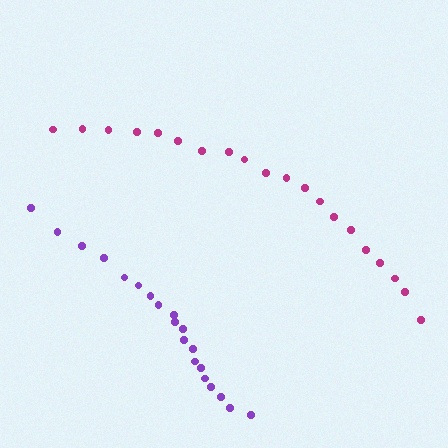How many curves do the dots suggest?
There are 2 distinct paths.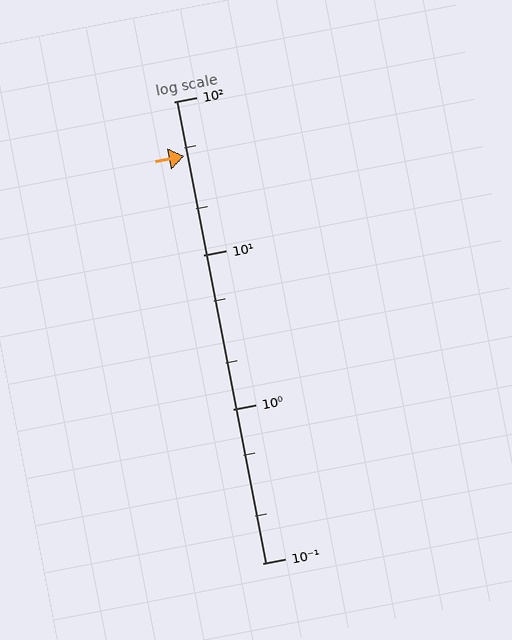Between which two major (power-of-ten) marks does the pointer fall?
The pointer is between 10 and 100.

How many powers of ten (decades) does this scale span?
The scale spans 3 decades, from 0.1 to 100.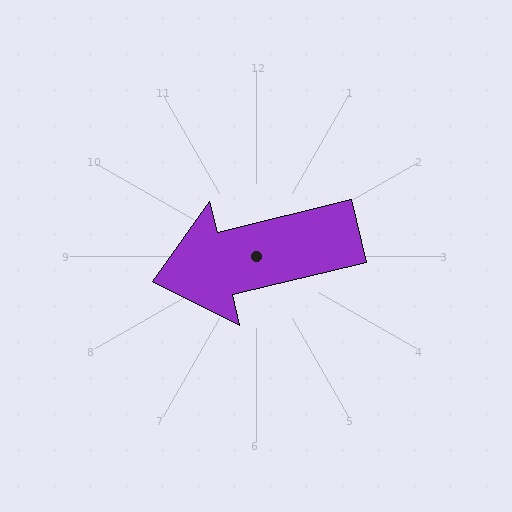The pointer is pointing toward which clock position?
Roughly 9 o'clock.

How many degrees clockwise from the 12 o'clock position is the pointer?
Approximately 256 degrees.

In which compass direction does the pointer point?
West.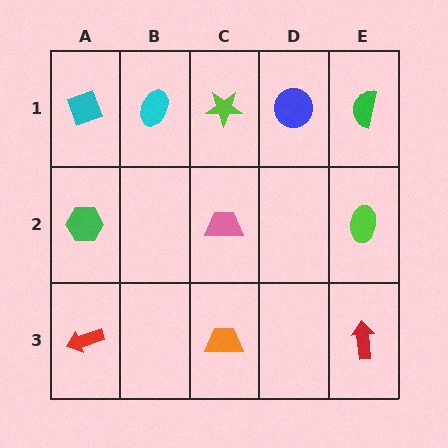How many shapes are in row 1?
5 shapes.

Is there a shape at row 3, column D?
No, that cell is empty.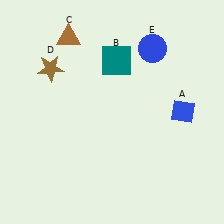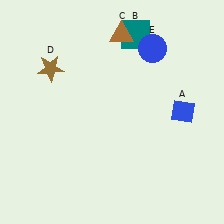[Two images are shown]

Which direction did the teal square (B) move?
The teal square (B) moved up.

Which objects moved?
The objects that moved are: the teal square (B), the brown triangle (C).